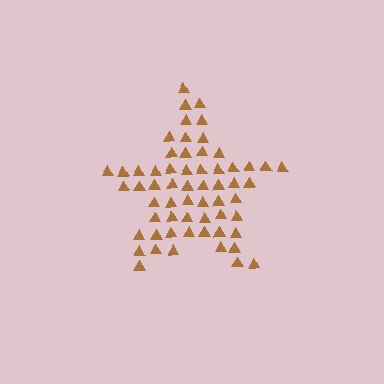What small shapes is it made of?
It is made of small triangles.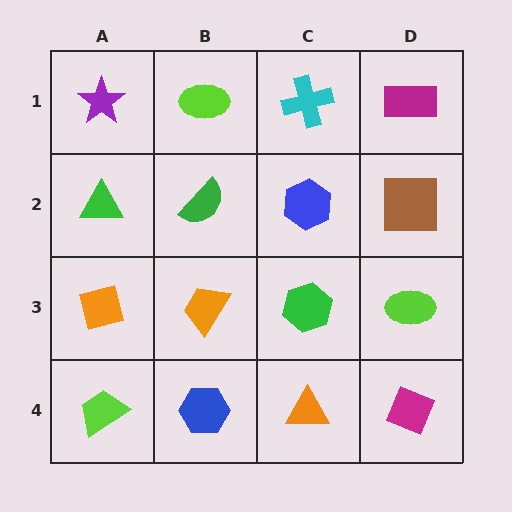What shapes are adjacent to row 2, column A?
A purple star (row 1, column A), an orange square (row 3, column A), a green semicircle (row 2, column B).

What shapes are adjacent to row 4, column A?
An orange square (row 3, column A), a blue hexagon (row 4, column B).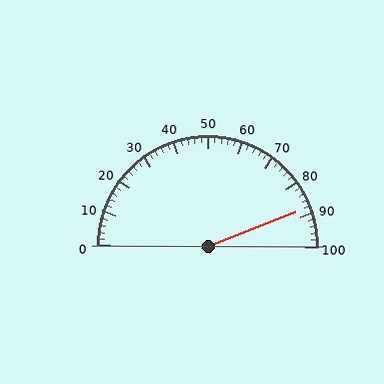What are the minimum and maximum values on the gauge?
The gauge ranges from 0 to 100.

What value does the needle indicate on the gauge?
The needle indicates approximately 88.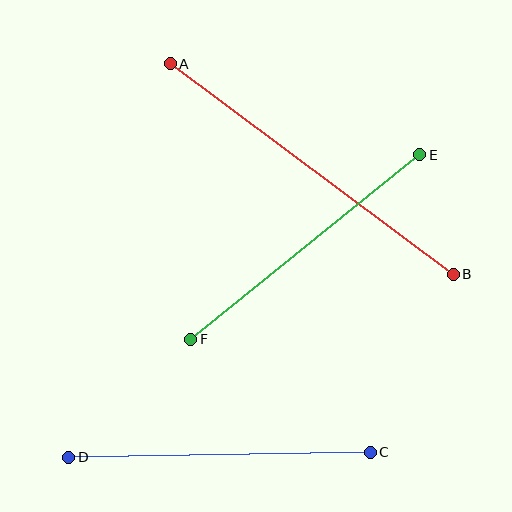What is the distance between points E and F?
The distance is approximately 294 pixels.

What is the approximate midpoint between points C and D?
The midpoint is at approximately (220, 455) pixels.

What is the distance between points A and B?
The distance is approximately 353 pixels.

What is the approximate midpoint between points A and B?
The midpoint is at approximately (312, 169) pixels.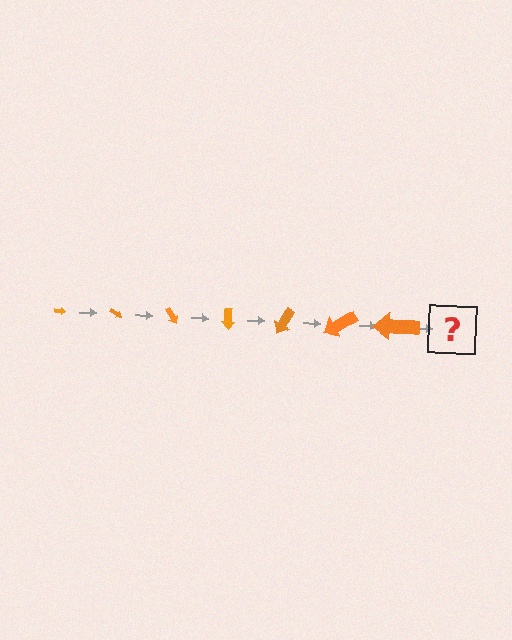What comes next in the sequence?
The next element should be an arrow, larger than the previous one and rotated 210 degrees from the start.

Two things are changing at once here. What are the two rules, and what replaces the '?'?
The two rules are that the arrow grows larger each step and it rotates 30 degrees each step. The '?' should be an arrow, larger than the previous one and rotated 210 degrees from the start.